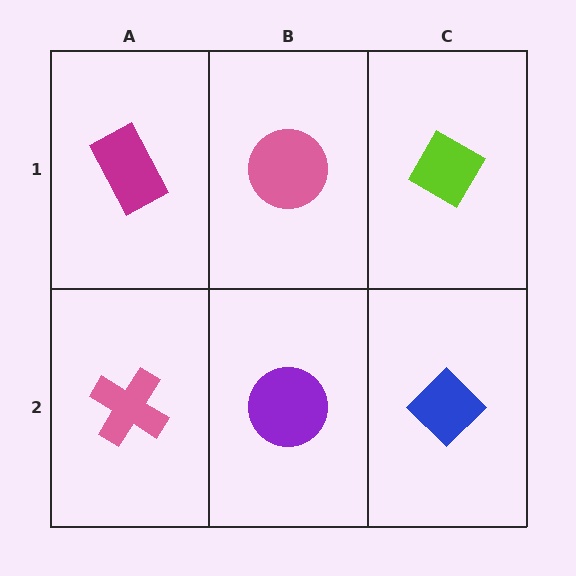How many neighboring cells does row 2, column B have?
3.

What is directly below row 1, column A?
A pink cross.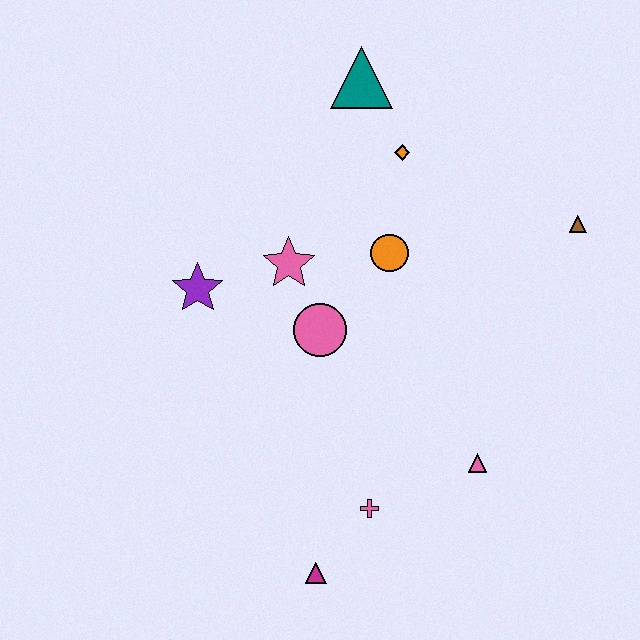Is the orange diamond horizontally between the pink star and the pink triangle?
Yes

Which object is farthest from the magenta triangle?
The teal triangle is farthest from the magenta triangle.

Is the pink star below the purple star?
No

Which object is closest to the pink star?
The pink circle is closest to the pink star.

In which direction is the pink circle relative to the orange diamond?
The pink circle is below the orange diamond.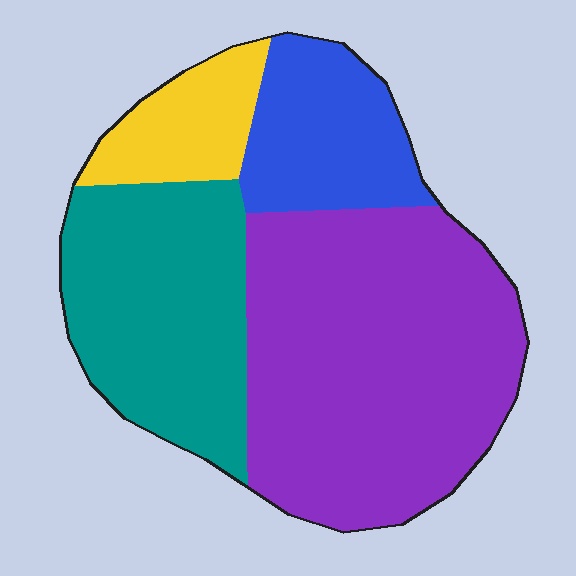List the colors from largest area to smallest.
From largest to smallest: purple, teal, blue, yellow.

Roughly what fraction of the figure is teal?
Teal covers roughly 25% of the figure.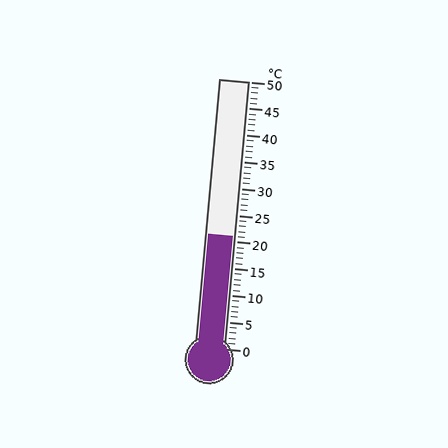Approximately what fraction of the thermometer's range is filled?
The thermometer is filled to approximately 40% of its range.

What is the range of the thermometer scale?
The thermometer scale ranges from 0°C to 50°C.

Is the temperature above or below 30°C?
The temperature is below 30°C.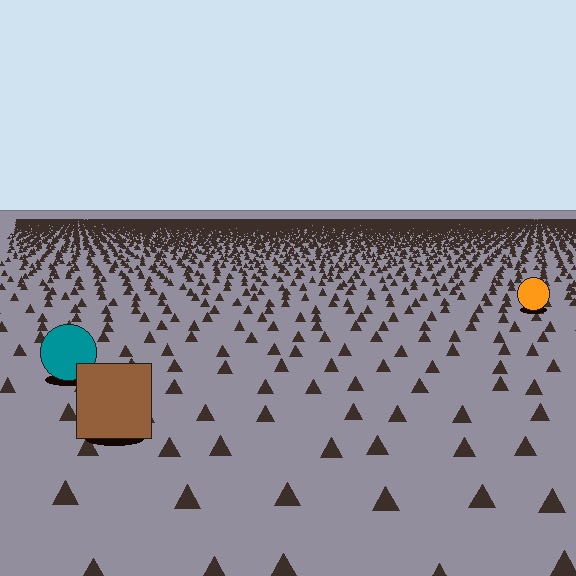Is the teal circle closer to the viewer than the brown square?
No. The brown square is closer — you can tell from the texture gradient: the ground texture is coarser near it.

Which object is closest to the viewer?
The brown square is closest. The texture marks near it are larger and more spread out.